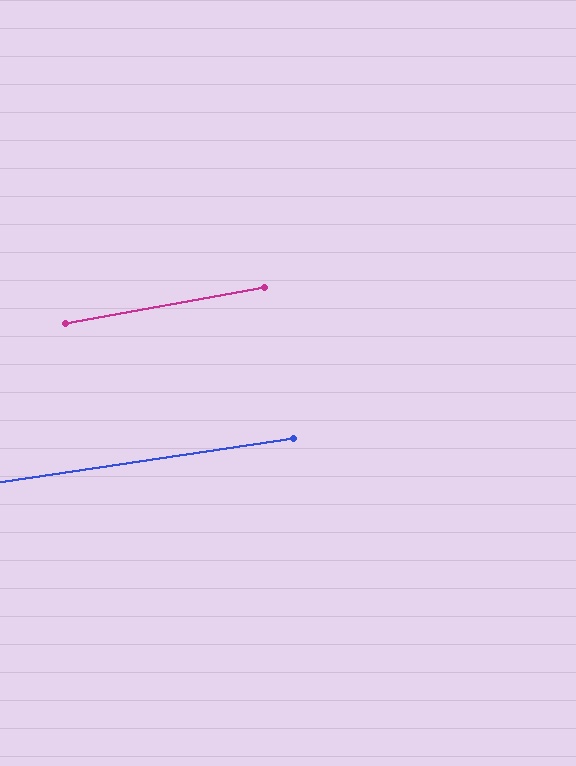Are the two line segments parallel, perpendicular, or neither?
Parallel — their directions differ by only 1.7°.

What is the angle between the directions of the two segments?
Approximately 2 degrees.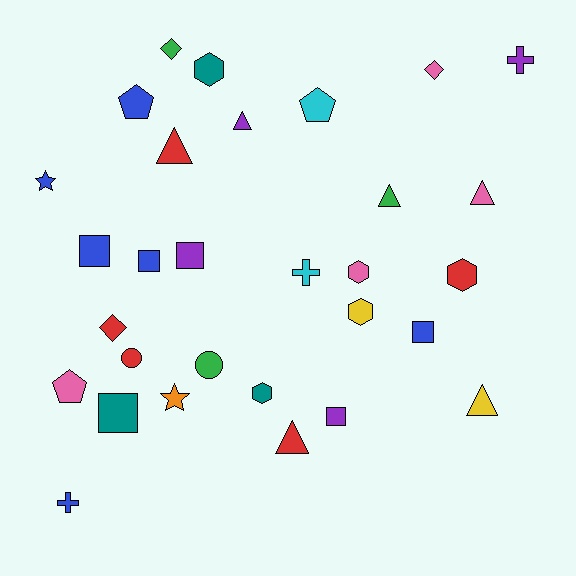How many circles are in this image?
There are 2 circles.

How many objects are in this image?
There are 30 objects.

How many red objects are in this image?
There are 5 red objects.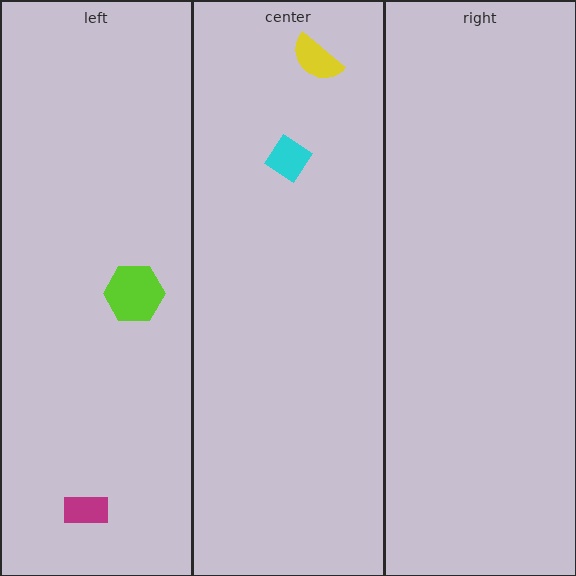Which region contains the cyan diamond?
The center region.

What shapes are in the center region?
The yellow semicircle, the cyan diamond.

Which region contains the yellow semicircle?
The center region.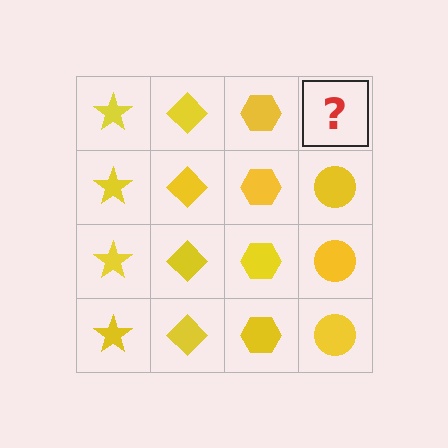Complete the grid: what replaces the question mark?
The question mark should be replaced with a yellow circle.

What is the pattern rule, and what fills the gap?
The rule is that each column has a consistent shape. The gap should be filled with a yellow circle.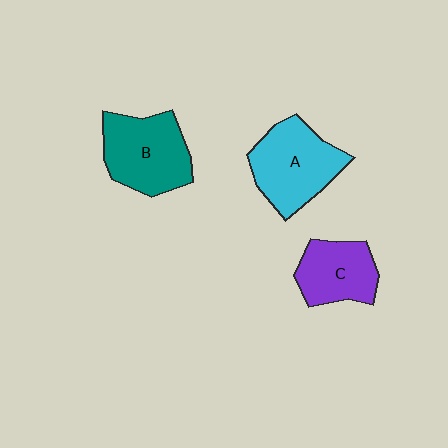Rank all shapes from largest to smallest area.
From largest to smallest: A (cyan), B (teal), C (purple).